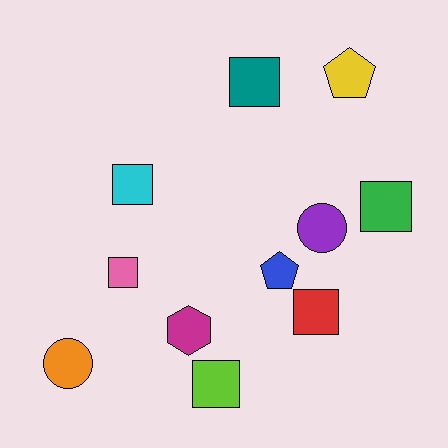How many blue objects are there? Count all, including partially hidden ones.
There is 1 blue object.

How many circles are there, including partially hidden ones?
There are 2 circles.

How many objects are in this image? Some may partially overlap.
There are 11 objects.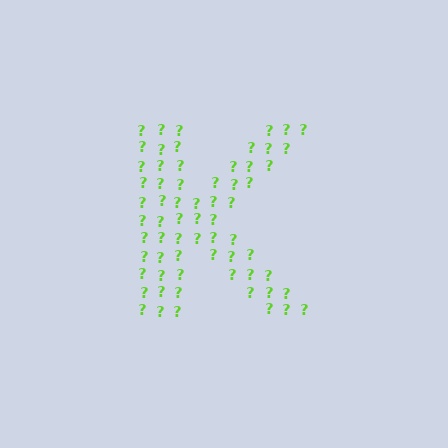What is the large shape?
The large shape is the letter K.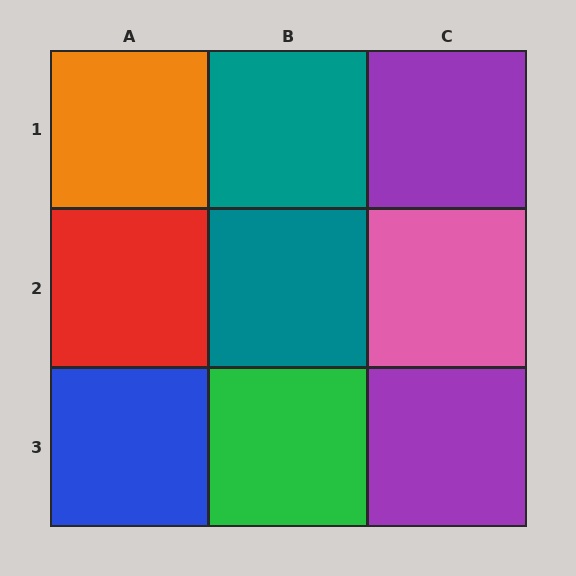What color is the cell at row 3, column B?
Green.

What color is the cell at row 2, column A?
Red.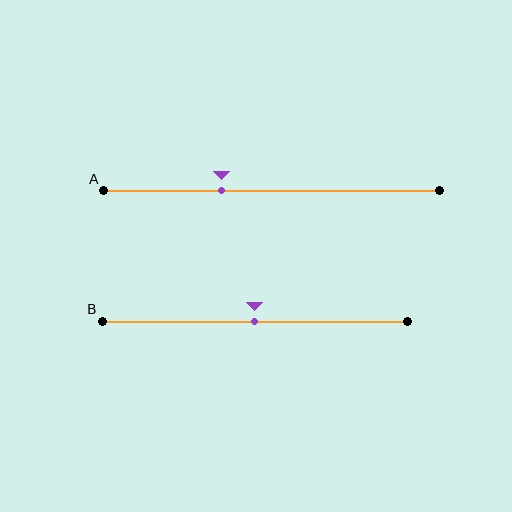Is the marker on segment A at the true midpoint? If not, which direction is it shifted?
No, the marker on segment A is shifted to the left by about 15% of the segment length.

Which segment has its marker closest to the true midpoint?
Segment B has its marker closest to the true midpoint.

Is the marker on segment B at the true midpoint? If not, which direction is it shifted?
Yes, the marker on segment B is at the true midpoint.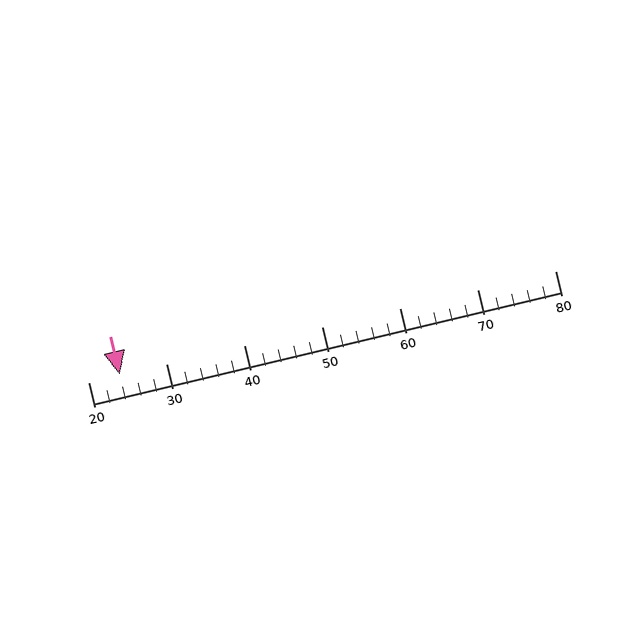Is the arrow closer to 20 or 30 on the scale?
The arrow is closer to 20.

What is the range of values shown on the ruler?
The ruler shows values from 20 to 80.